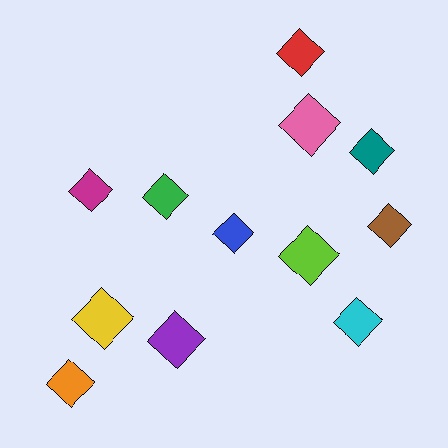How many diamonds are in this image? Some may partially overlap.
There are 12 diamonds.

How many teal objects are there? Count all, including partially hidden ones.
There is 1 teal object.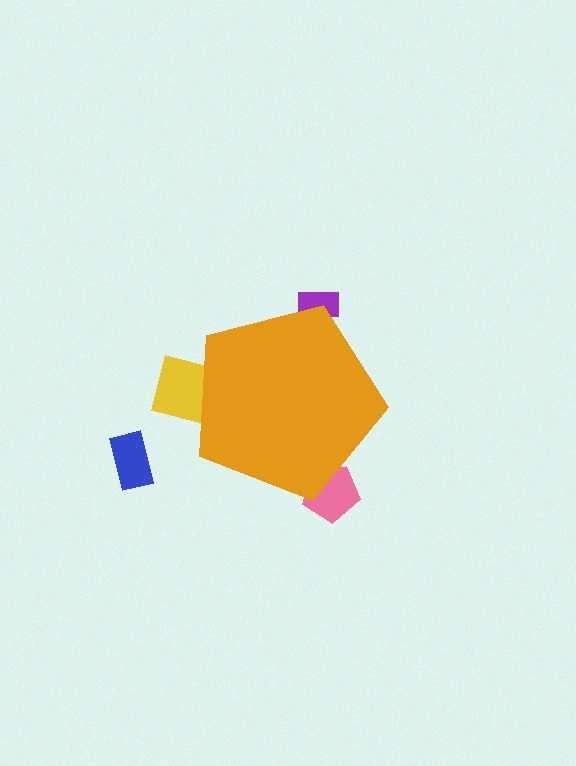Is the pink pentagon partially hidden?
Yes, the pink pentagon is partially hidden behind the orange pentagon.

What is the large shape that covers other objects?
An orange pentagon.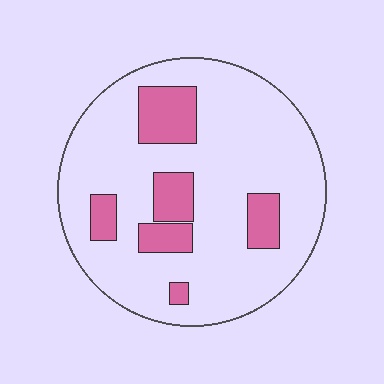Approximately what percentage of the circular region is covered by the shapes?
Approximately 20%.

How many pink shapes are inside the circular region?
6.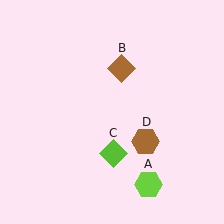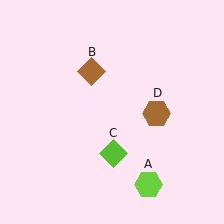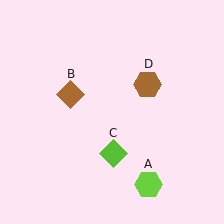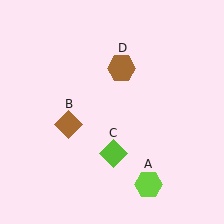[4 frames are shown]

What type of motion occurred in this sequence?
The brown diamond (object B), brown hexagon (object D) rotated counterclockwise around the center of the scene.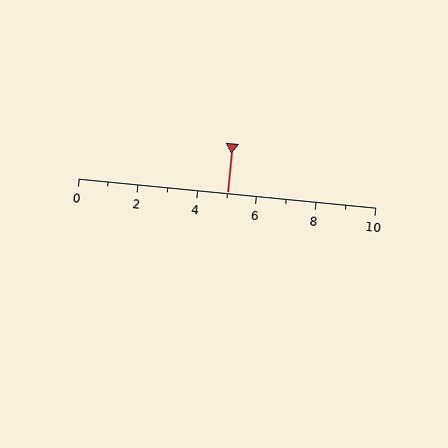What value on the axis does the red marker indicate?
The marker indicates approximately 5.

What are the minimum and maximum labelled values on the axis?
The axis runs from 0 to 10.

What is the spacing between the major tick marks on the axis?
The major ticks are spaced 2 apart.